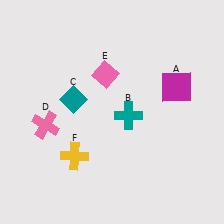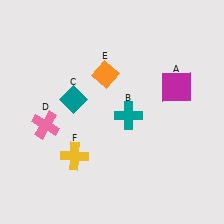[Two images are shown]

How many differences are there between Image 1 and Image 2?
There is 1 difference between the two images.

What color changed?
The diamond (E) changed from pink in Image 1 to orange in Image 2.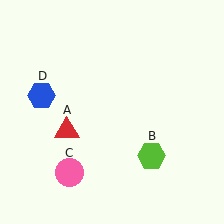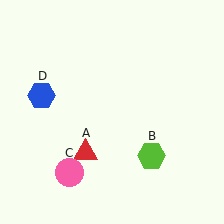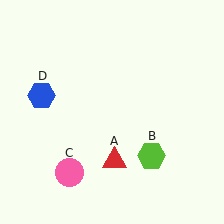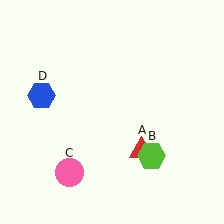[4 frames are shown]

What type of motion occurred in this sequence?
The red triangle (object A) rotated counterclockwise around the center of the scene.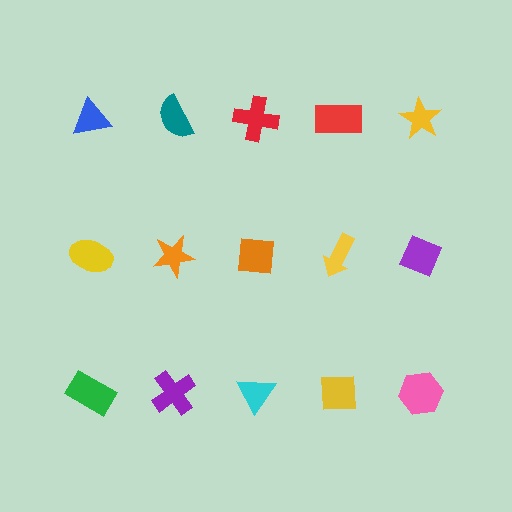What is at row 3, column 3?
A cyan triangle.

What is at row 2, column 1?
A yellow ellipse.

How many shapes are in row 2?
5 shapes.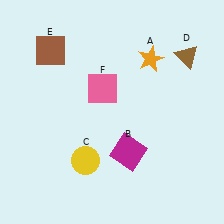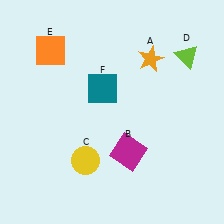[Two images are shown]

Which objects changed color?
D changed from brown to lime. E changed from brown to orange. F changed from pink to teal.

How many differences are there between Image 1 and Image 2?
There are 3 differences between the two images.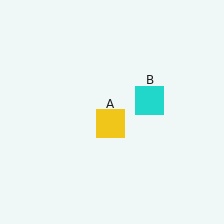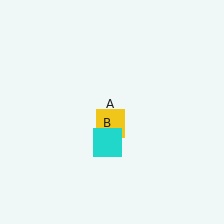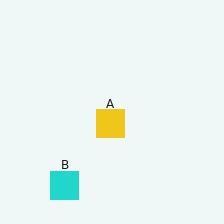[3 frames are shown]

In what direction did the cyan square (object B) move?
The cyan square (object B) moved down and to the left.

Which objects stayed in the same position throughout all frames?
Yellow square (object A) remained stationary.